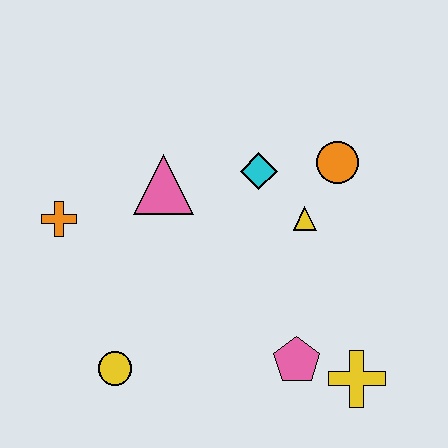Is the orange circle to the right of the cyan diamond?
Yes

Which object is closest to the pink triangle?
The cyan diamond is closest to the pink triangle.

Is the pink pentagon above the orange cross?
No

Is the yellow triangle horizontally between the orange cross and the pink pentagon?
No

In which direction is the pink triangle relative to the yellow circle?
The pink triangle is above the yellow circle.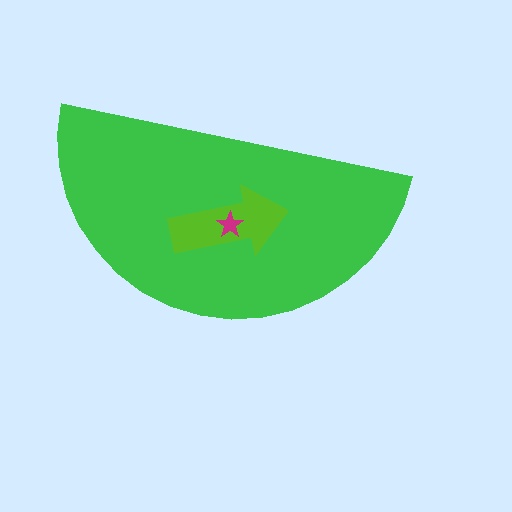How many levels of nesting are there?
3.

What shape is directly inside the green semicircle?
The lime arrow.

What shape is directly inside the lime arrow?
The magenta star.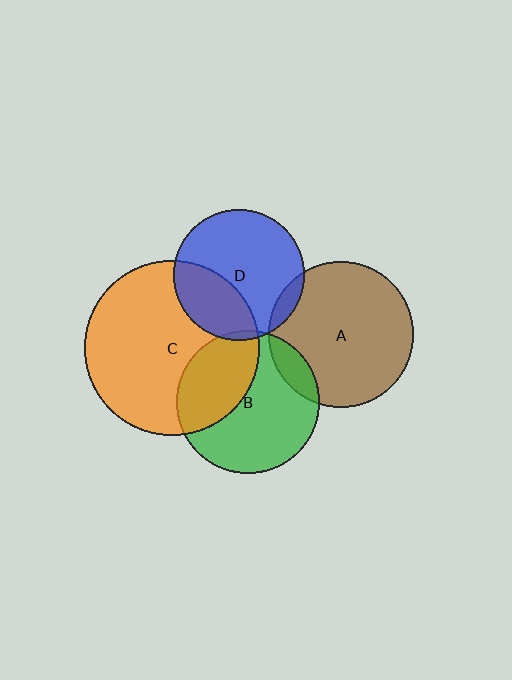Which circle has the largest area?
Circle C (orange).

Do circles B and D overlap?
Yes.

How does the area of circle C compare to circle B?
Approximately 1.5 times.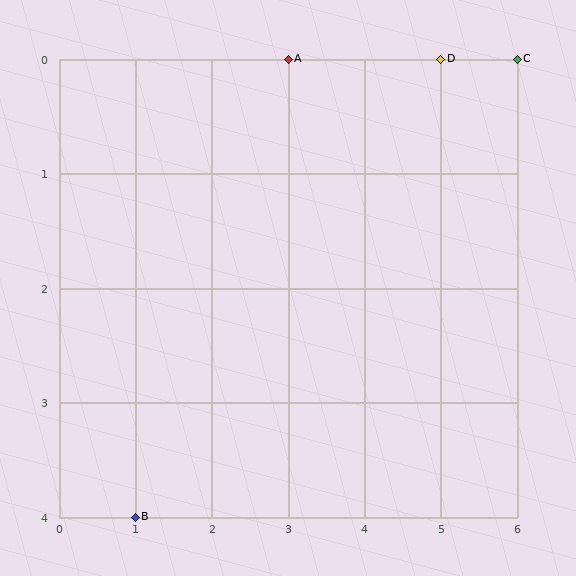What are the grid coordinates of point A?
Point A is at grid coordinates (3, 0).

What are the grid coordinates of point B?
Point B is at grid coordinates (1, 4).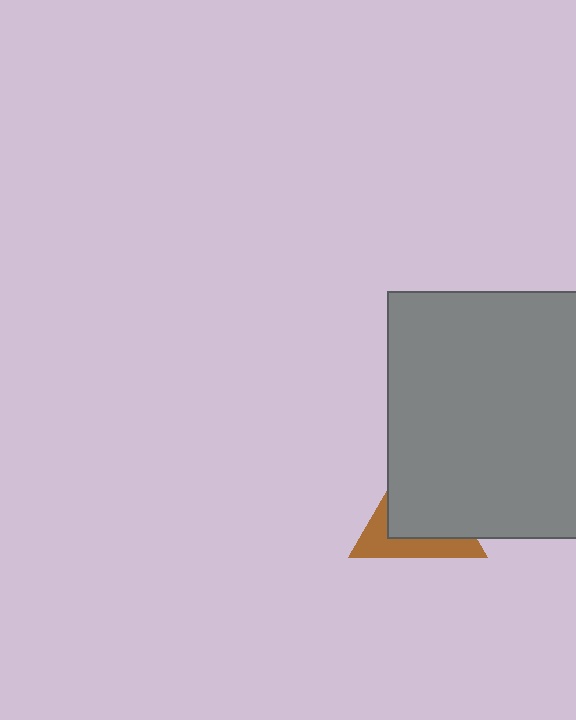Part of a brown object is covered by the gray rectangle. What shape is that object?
It is a triangle.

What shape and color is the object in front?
The object in front is a gray rectangle.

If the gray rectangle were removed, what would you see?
You would see the complete brown triangle.